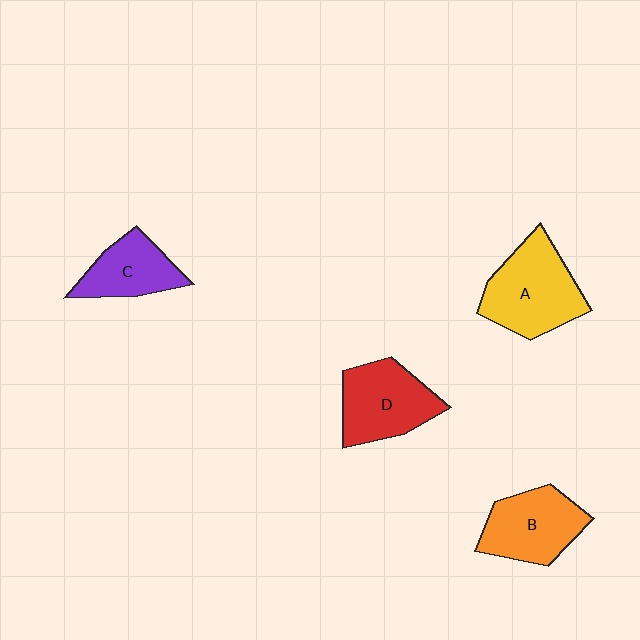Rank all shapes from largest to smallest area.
From largest to smallest: A (yellow), D (red), B (orange), C (purple).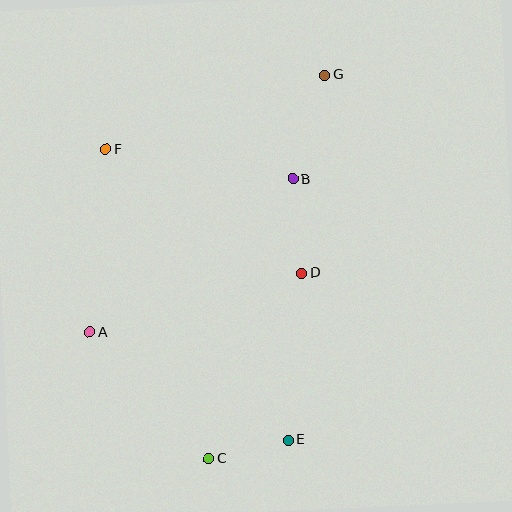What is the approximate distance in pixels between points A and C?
The distance between A and C is approximately 173 pixels.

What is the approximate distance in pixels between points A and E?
The distance between A and E is approximately 226 pixels.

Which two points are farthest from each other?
Points C and G are farthest from each other.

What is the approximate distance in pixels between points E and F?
The distance between E and F is approximately 343 pixels.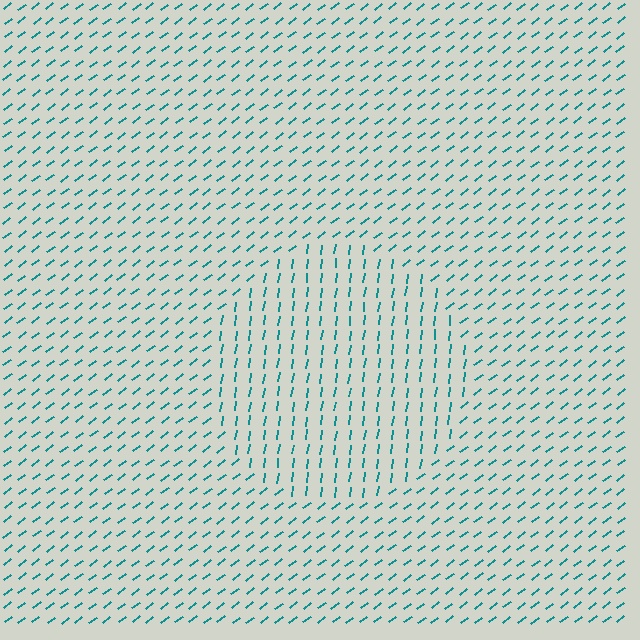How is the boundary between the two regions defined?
The boundary is defined purely by a change in line orientation (approximately 45 degrees difference). All lines are the same color and thickness.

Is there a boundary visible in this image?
Yes, there is a texture boundary formed by a change in line orientation.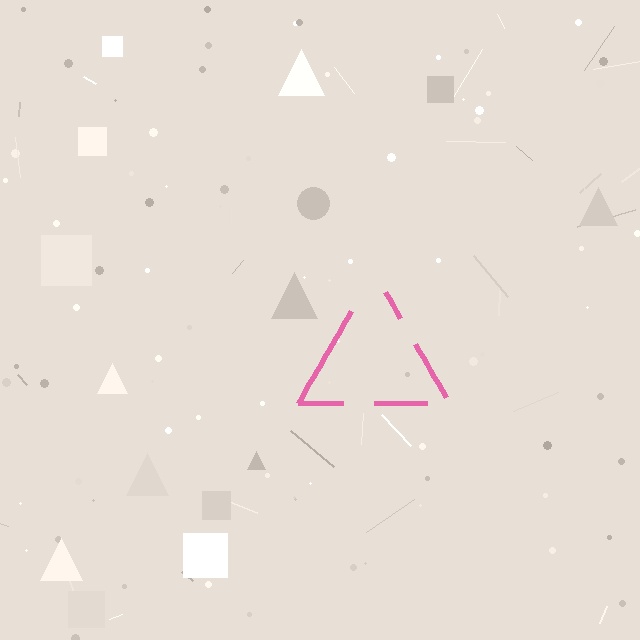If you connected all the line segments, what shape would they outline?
They would outline a triangle.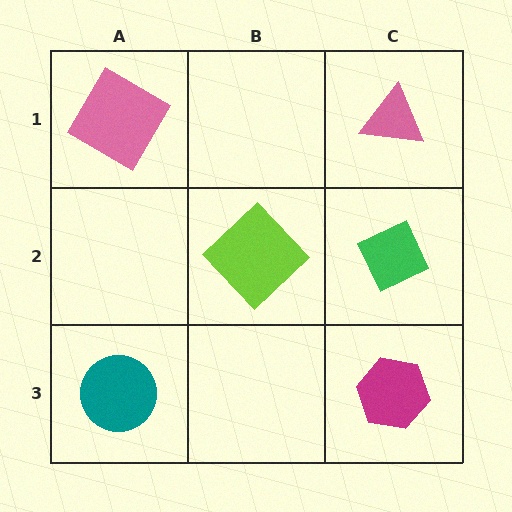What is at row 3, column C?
A magenta hexagon.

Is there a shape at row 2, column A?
No, that cell is empty.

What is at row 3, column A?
A teal circle.